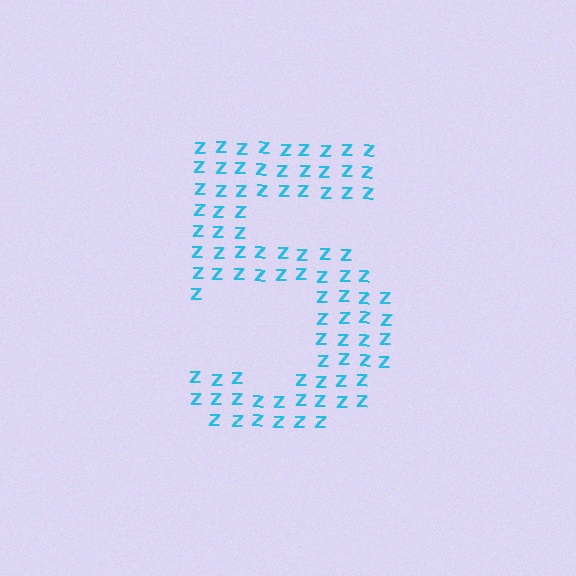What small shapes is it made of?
It is made of small letter Z's.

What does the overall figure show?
The overall figure shows the digit 5.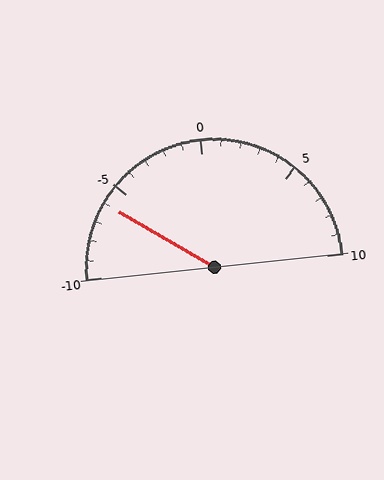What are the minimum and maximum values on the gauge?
The gauge ranges from -10 to 10.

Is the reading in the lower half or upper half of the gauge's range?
The reading is in the lower half of the range (-10 to 10).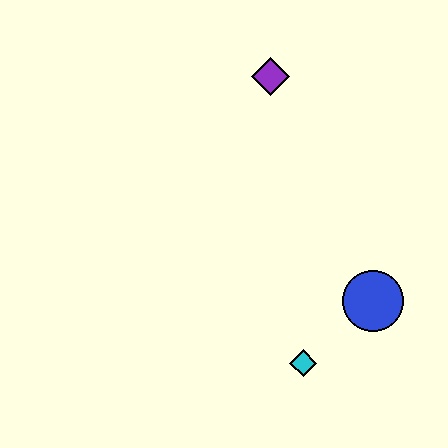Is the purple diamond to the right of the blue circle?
No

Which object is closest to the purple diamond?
The blue circle is closest to the purple diamond.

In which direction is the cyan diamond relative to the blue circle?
The cyan diamond is to the left of the blue circle.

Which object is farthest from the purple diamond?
The cyan diamond is farthest from the purple diamond.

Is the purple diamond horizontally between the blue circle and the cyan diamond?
No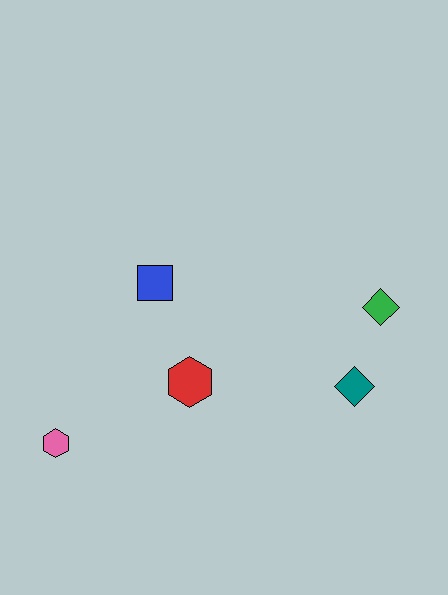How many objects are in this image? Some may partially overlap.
There are 5 objects.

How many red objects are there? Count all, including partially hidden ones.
There is 1 red object.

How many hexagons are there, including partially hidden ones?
There are 2 hexagons.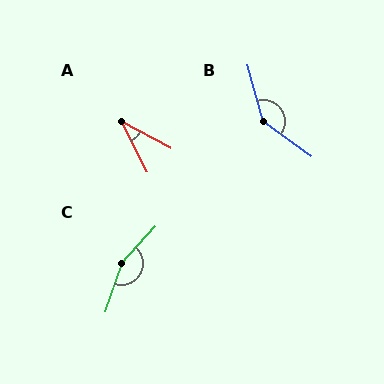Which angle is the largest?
C, at approximately 156 degrees.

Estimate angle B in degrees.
Approximately 142 degrees.